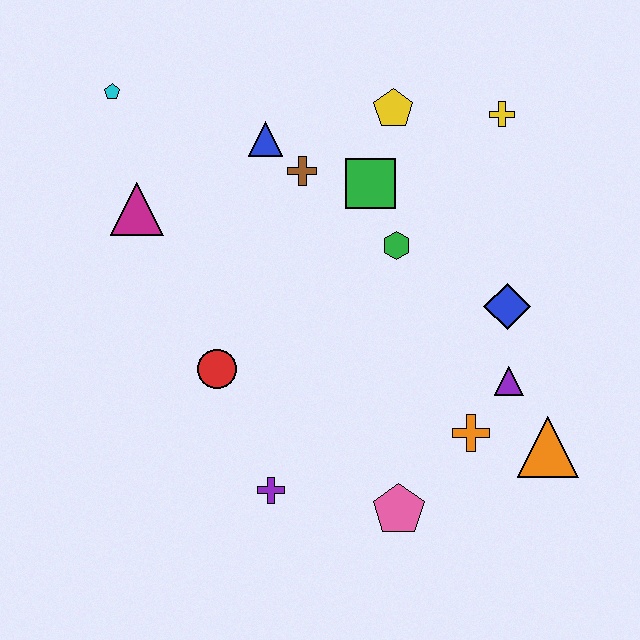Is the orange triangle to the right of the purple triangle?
Yes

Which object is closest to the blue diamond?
The purple triangle is closest to the blue diamond.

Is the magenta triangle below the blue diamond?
No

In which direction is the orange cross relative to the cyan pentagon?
The orange cross is to the right of the cyan pentagon.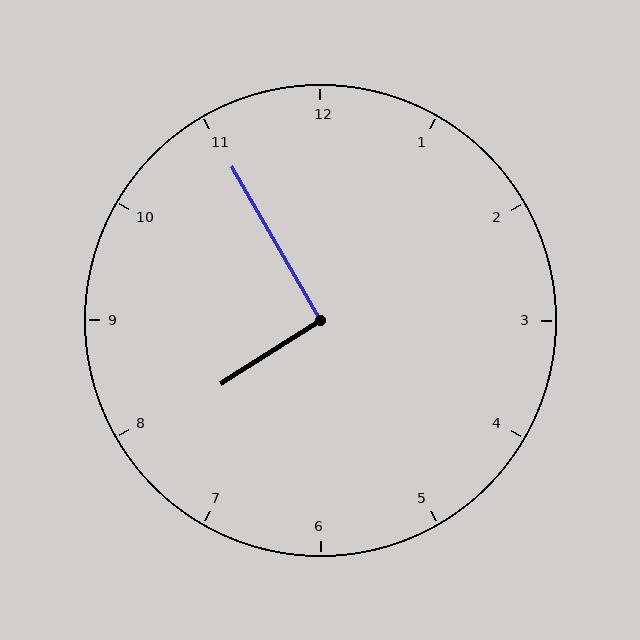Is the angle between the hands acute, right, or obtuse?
It is right.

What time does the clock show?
7:55.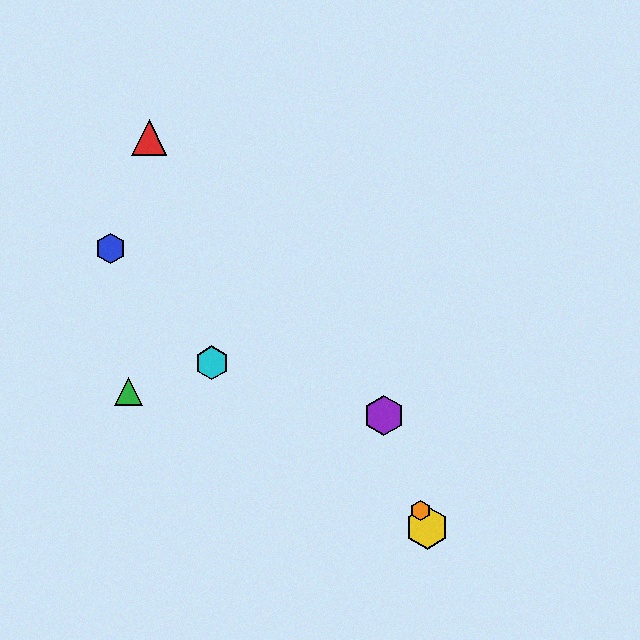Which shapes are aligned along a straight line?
The yellow hexagon, the purple hexagon, the orange hexagon are aligned along a straight line.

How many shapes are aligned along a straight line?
3 shapes (the yellow hexagon, the purple hexagon, the orange hexagon) are aligned along a straight line.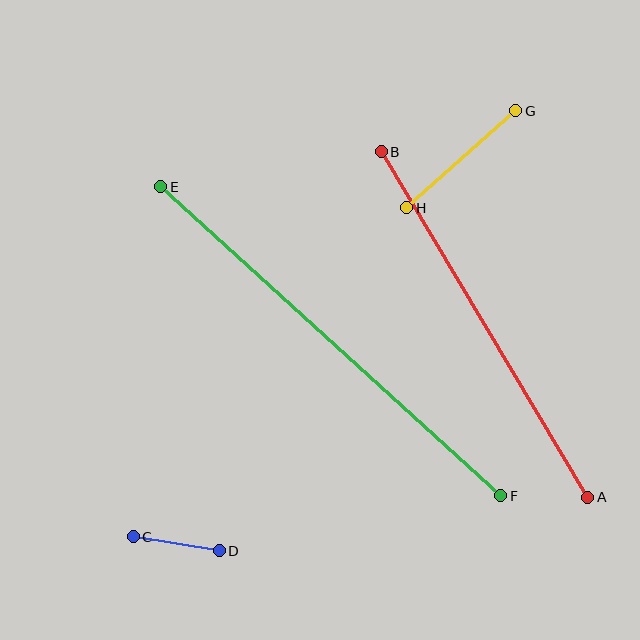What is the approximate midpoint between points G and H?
The midpoint is at approximately (461, 159) pixels.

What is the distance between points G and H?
The distance is approximately 146 pixels.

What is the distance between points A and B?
The distance is approximately 402 pixels.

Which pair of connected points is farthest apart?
Points E and F are farthest apart.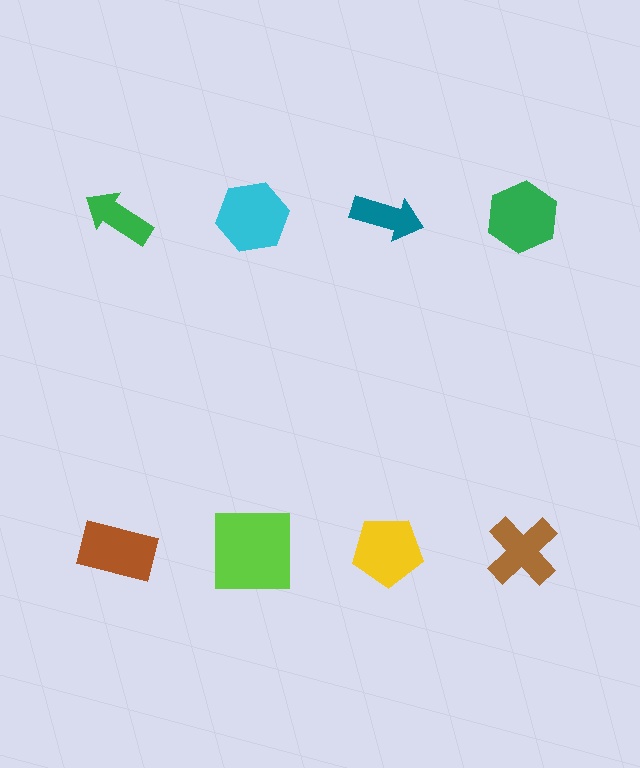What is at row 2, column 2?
A lime square.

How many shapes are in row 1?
4 shapes.